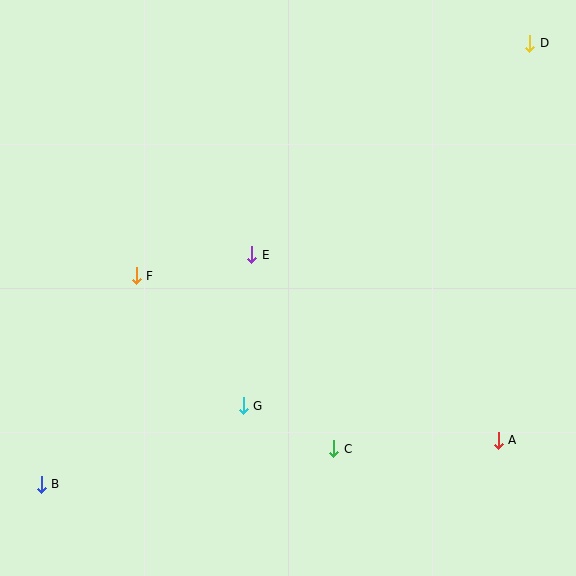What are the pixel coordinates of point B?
Point B is at (41, 484).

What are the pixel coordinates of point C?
Point C is at (334, 449).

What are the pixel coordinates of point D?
Point D is at (530, 43).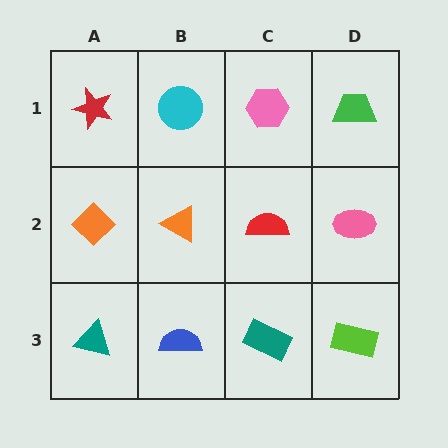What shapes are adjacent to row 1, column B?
An orange triangle (row 2, column B), a red star (row 1, column A), a pink hexagon (row 1, column C).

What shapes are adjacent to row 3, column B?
An orange triangle (row 2, column B), a teal triangle (row 3, column A), a teal rectangle (row 3, column C).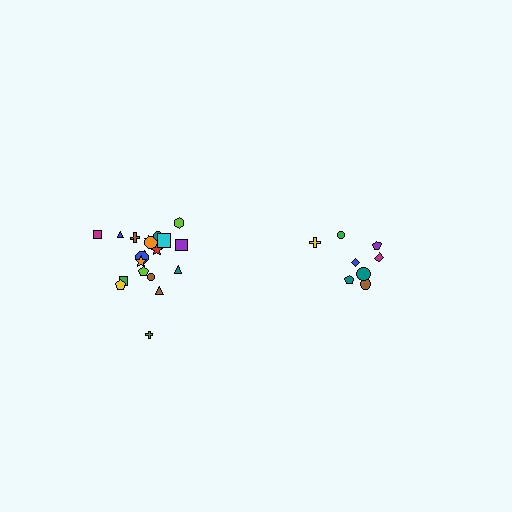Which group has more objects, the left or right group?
The left group.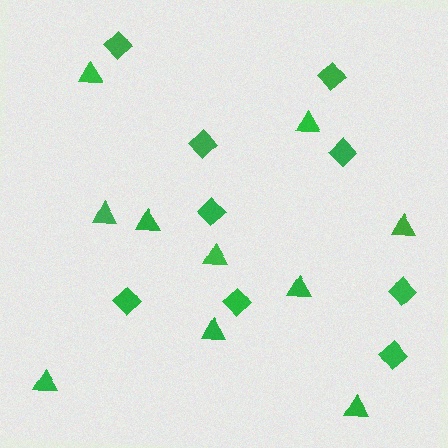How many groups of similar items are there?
There are 2 groups: one group of diamonds (9) and one group of triangles (10).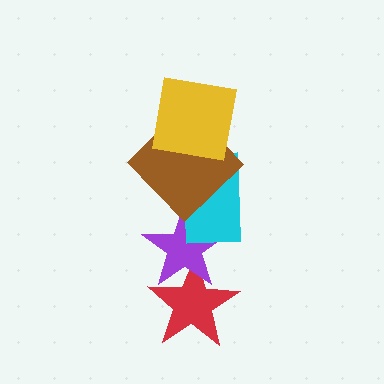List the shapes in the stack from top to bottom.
From top to bottom: the yellow square, the brown diamond, the cyan rectangle, the purple star, the red star.